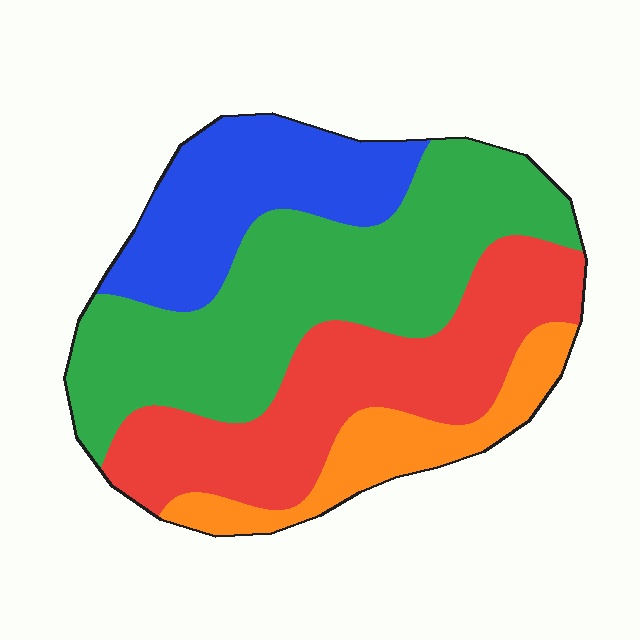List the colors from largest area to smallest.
From largest to smallest: green, red, blue, orange.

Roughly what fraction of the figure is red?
Red takes up between a quarter and a half of the figure.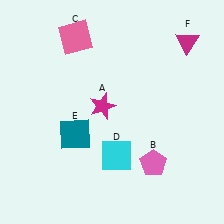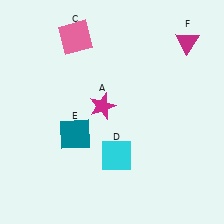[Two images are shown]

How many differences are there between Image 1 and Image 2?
There is 1 difference between the two images.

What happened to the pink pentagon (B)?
The pink pentagon (B) was removed in Image 2. It was in the bottom-right area of Image 1.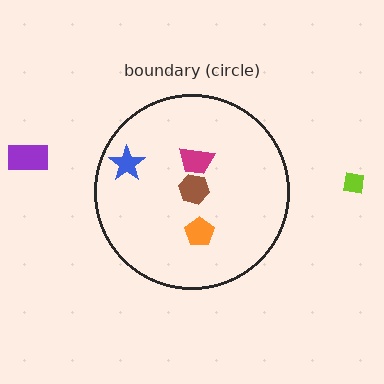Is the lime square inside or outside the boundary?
Outside.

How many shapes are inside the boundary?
4 inside, 2 outside.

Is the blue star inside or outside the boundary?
Inside.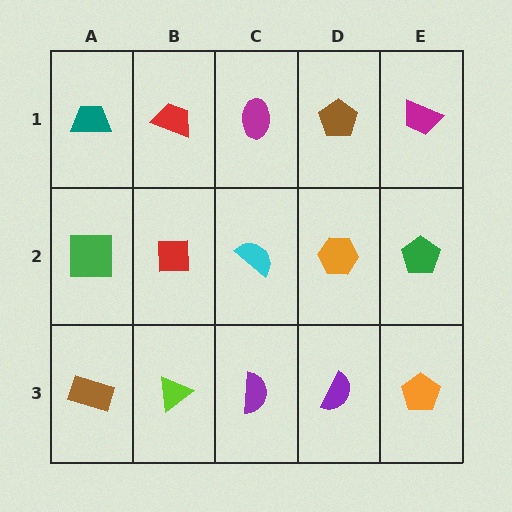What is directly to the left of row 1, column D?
A magenta ellipse.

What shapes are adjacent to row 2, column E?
A magenta trapezoid (row 1, column E), an orange pentagon (row 3, column E), an orange hexagon (row 2, column D).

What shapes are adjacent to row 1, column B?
A red square (row 2, column B), a teal trapezoid (row 1, column A), a magenta ellipse (row 1, column C).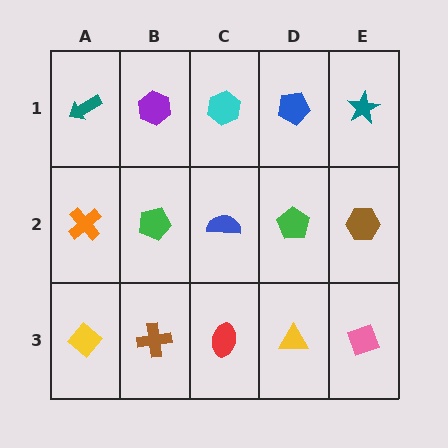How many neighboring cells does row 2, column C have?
4.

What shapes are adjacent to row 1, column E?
A brown hexagon (row 2, column E), a blue pentagon (row 1, column D).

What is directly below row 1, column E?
A brown hexagon.